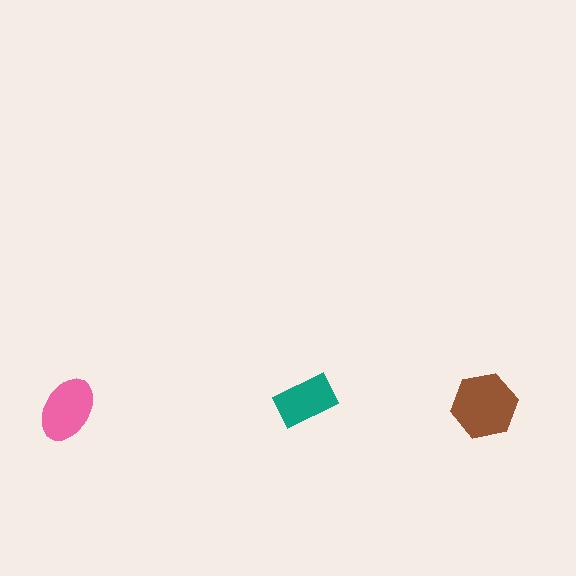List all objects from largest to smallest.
The brown hexagon, the pink ellipse, the teal rectangle.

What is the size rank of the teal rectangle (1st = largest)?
3rd.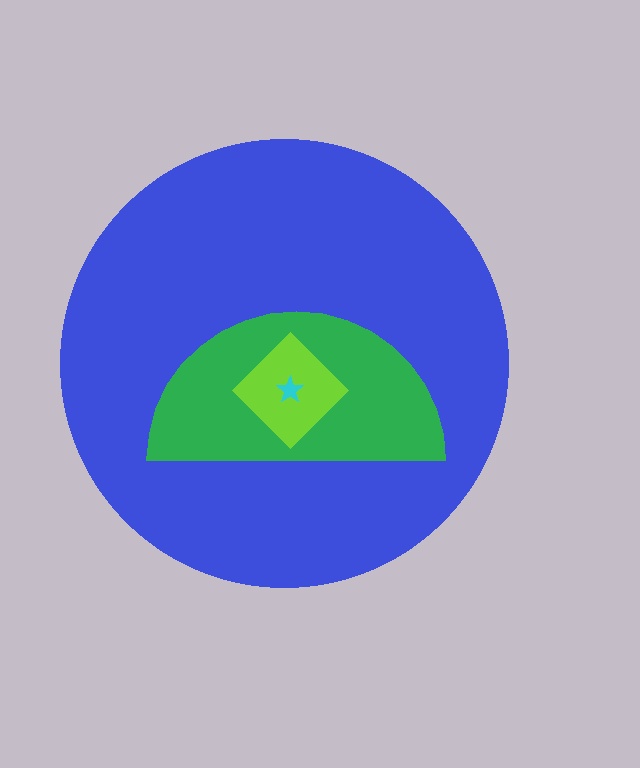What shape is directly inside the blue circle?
The green semicircle.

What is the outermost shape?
The blue circle.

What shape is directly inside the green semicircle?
The lime diamond.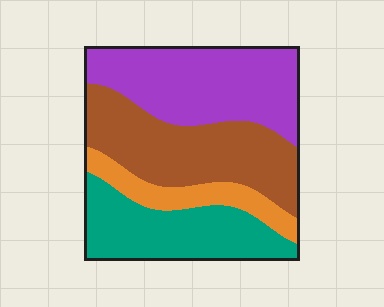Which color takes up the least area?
Orange, at roughly 10%.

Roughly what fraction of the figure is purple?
Purple takes up about one third (1/3) of the figure.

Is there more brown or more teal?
Brown.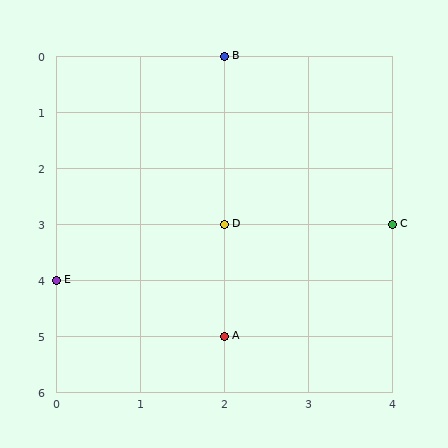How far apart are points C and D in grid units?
Points C and D are 2 columns apart.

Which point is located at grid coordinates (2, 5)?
Point A is at (2, 5).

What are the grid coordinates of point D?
Point D is at grid coordinates (2, 3).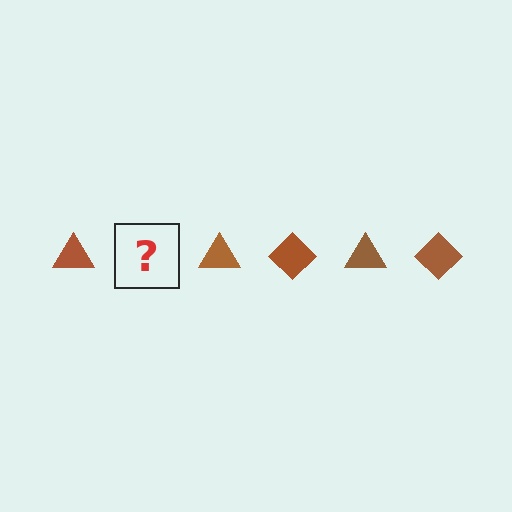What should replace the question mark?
The question mark should be replaced with a brown diamond.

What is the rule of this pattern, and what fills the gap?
The rule is that the pattern cycles through triangle, diamond shapes in brown. The gap should be filled with a brown diamond.